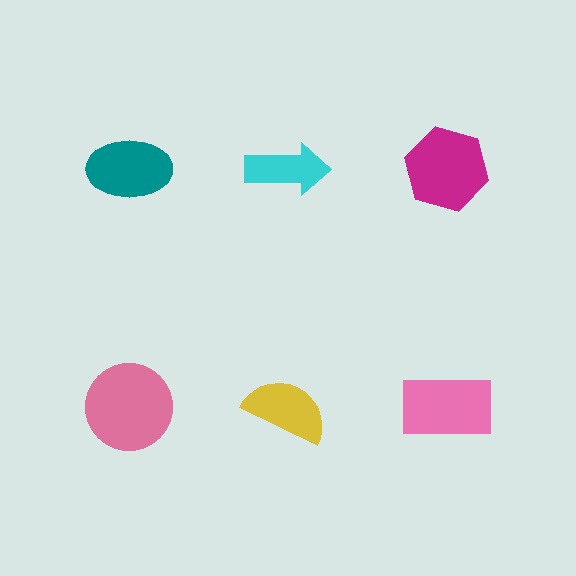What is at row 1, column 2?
A cyan arrow.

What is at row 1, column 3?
A magenta hexagon.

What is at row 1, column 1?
A teal ellipse.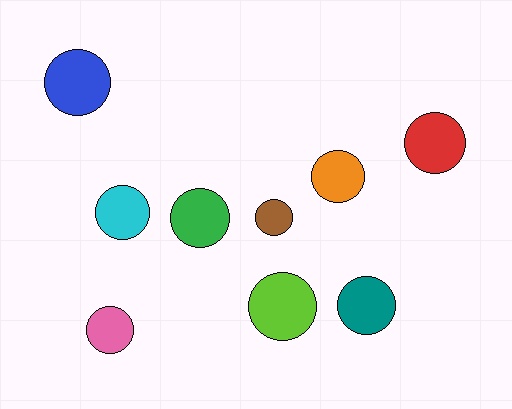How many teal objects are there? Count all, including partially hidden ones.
There is 1 teal object.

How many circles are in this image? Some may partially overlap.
There are 9 circles.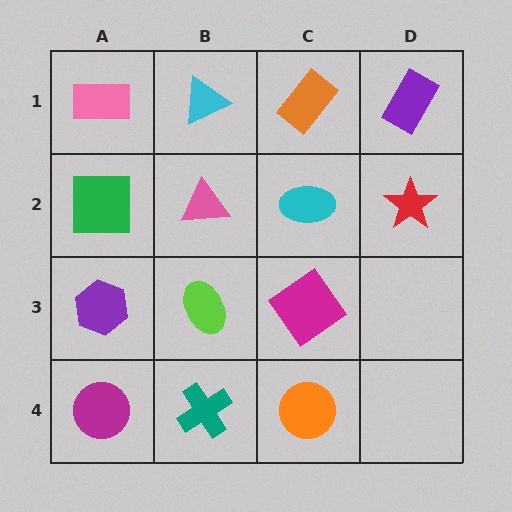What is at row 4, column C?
An orange circle.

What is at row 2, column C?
A cyan ellipse.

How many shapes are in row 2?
4 shapes.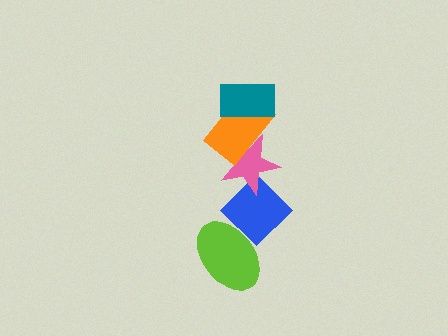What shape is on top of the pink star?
The orange rectangle is on top of the pink star.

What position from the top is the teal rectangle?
The teal rectangle is 1st from the top.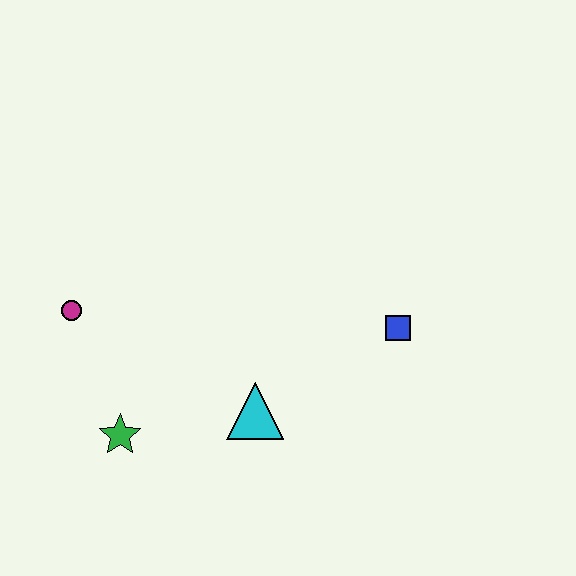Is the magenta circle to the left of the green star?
Yes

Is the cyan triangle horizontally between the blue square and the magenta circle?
Yes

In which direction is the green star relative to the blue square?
The green star is to the left of the blue square.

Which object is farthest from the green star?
The blue square is farthest from the green star.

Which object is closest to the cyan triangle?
The green star is closest to the cyan triangle.